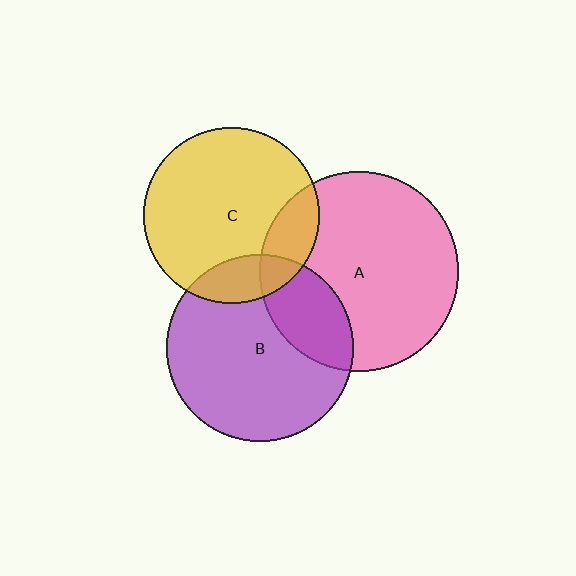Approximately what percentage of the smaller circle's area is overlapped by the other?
Approximately 15%.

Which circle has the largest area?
Circle A (pink).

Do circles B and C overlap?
Yes.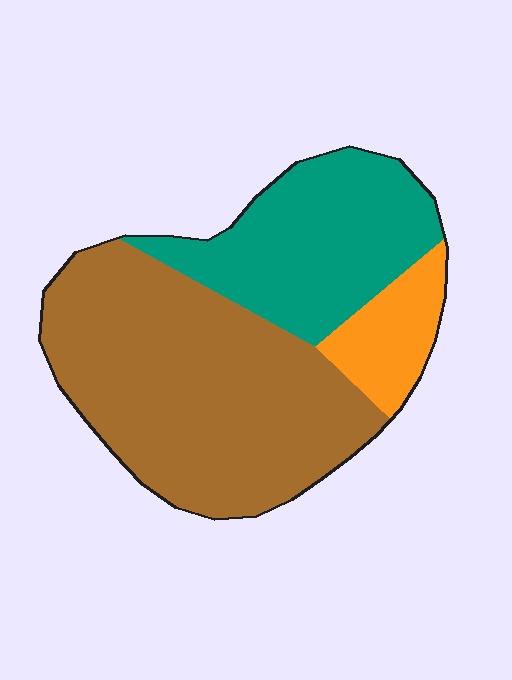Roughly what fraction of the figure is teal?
Teal covers 31% of the figure.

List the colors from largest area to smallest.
From largest to smallest: brown, teal, orange.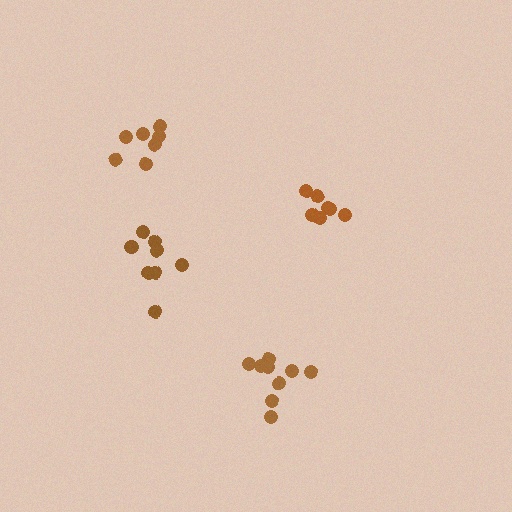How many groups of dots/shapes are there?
There are 4 groups.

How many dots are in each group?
Group 1: 9 dots, Group 2: 8 dots, Group 3: 7 dots, Group 4: 7 dots (31 total).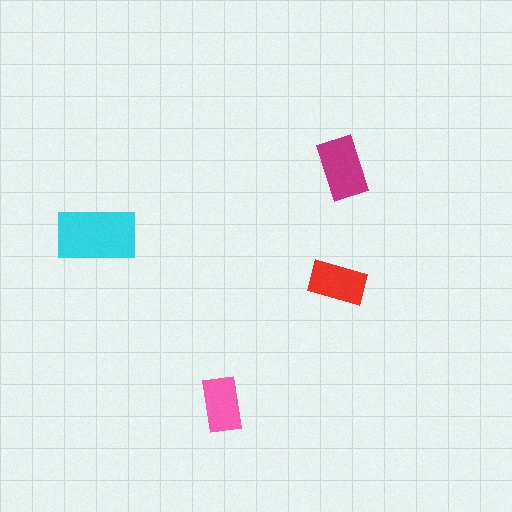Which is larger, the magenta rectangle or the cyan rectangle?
The cyan one.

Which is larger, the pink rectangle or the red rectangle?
The red one.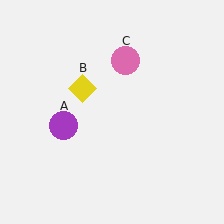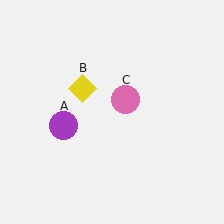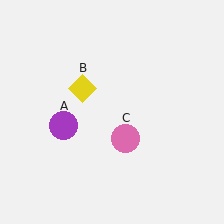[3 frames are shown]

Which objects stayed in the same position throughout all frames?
Purple circle (object A) and yellow diamond (object B) remained stationary.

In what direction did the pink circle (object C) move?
The pink circle (object C) moved down.